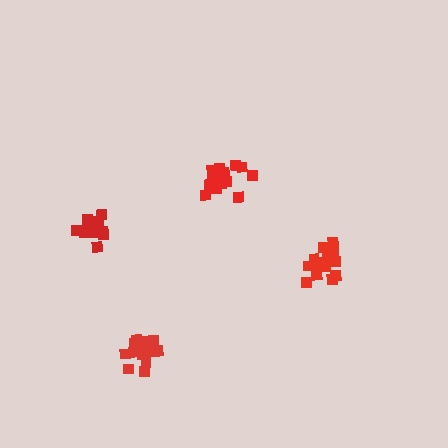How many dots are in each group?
Group 1: 15 dots, Group 2: 17 dots, Group 3: 17 dots, Group 4: 17 dots (66 total).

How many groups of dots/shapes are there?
There are 4 groups.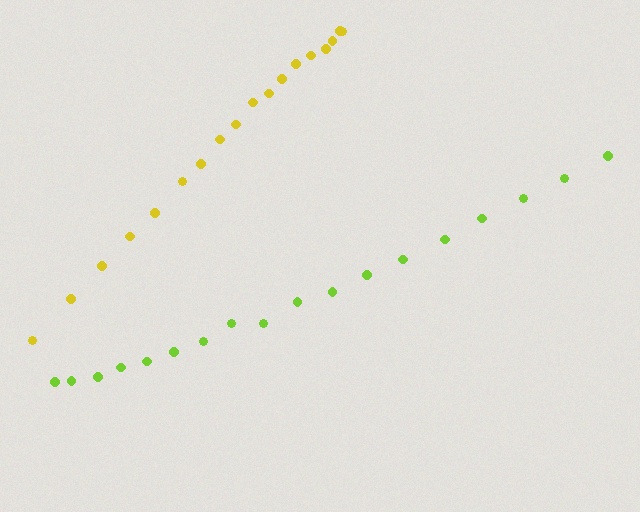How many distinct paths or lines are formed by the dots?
There are 2 distinct paths.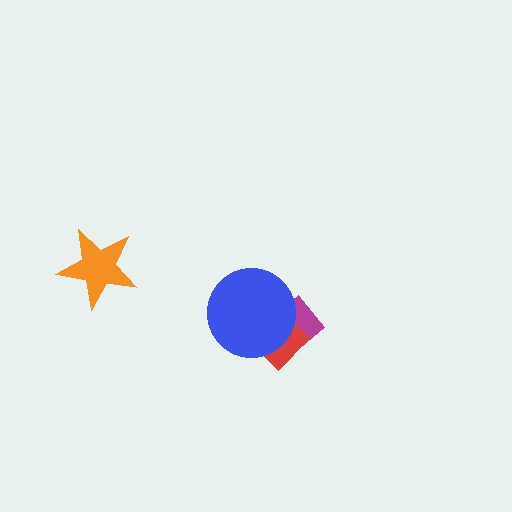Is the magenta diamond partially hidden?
Yes, it is partially covered by another shape.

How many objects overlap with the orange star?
0 objects overlap with the orange star.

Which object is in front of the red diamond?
The blue circle is in front of the red diamond.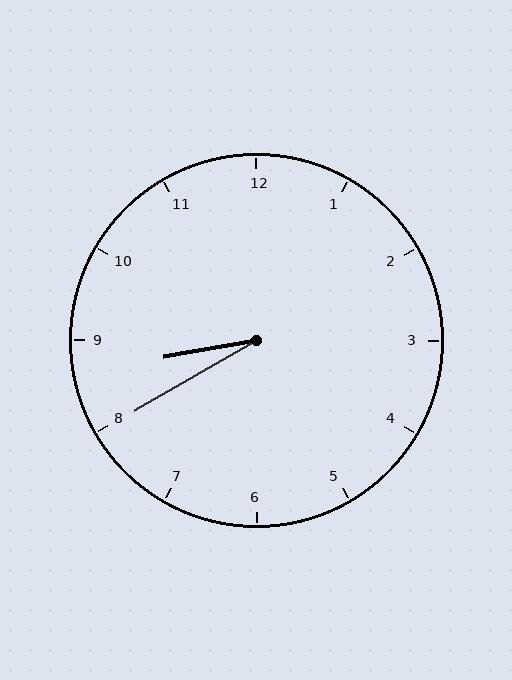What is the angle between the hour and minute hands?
Approximately 20 degrees.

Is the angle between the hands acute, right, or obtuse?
It is acute.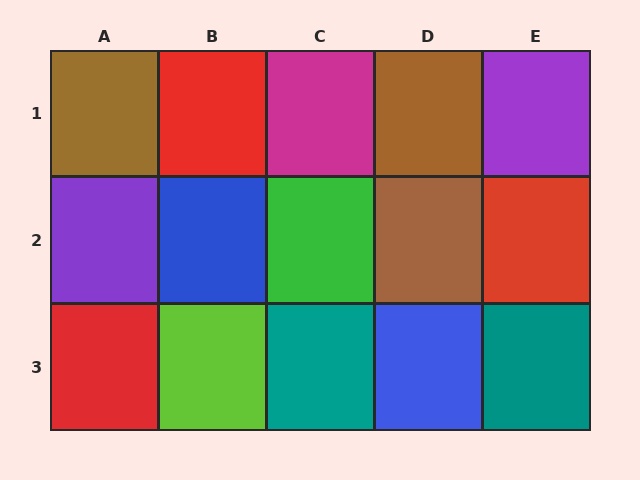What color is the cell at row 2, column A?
Purple.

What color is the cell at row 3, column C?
Teal.